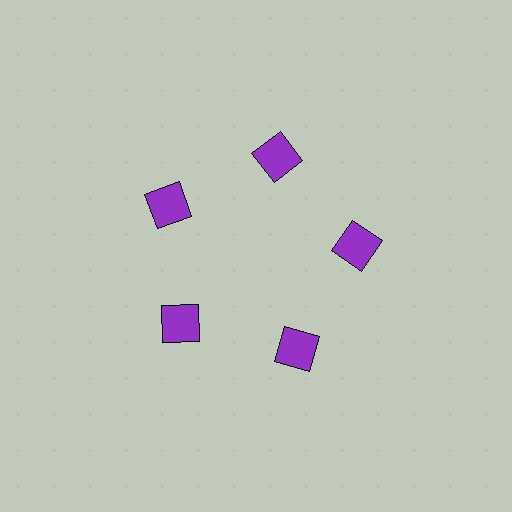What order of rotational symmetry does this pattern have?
This pattern has 5-fold rotational symmetry.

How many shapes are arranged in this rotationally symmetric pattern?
There are 5 shapes, arranged in 5 groups of 1.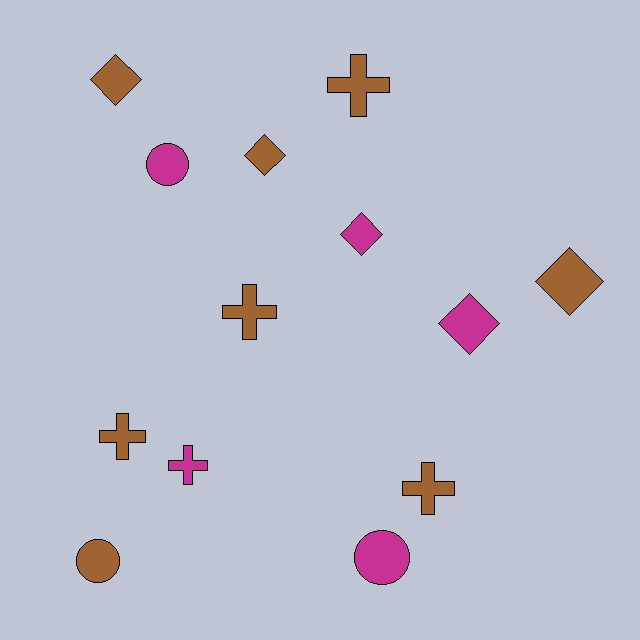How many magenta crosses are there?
There is 1 magenta cross.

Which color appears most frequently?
Brown, with 8 objects.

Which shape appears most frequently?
Diamond, with 5 objects.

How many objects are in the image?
There are 13 objects.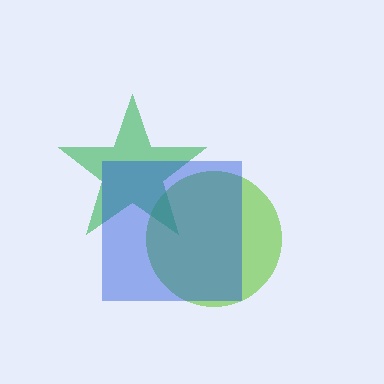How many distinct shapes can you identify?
There are 3 distinct shapes: a lime circle, a green star, a blue square.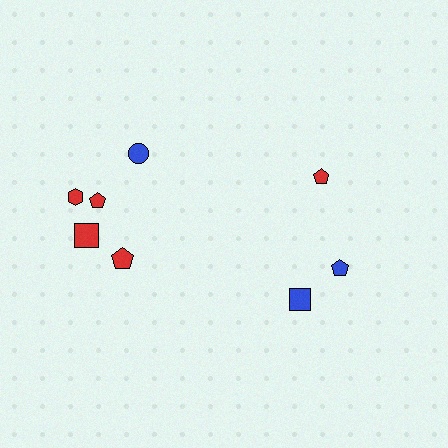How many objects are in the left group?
There are 5 objects.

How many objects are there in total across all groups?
There are 8 objects.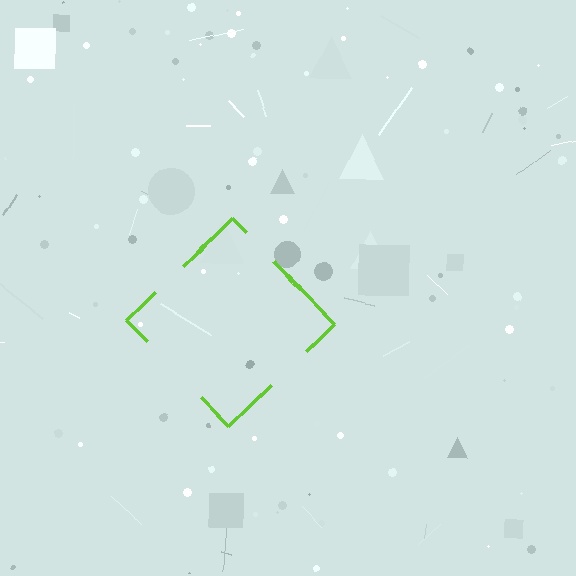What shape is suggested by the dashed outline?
The dashed outline suggests a diamond.